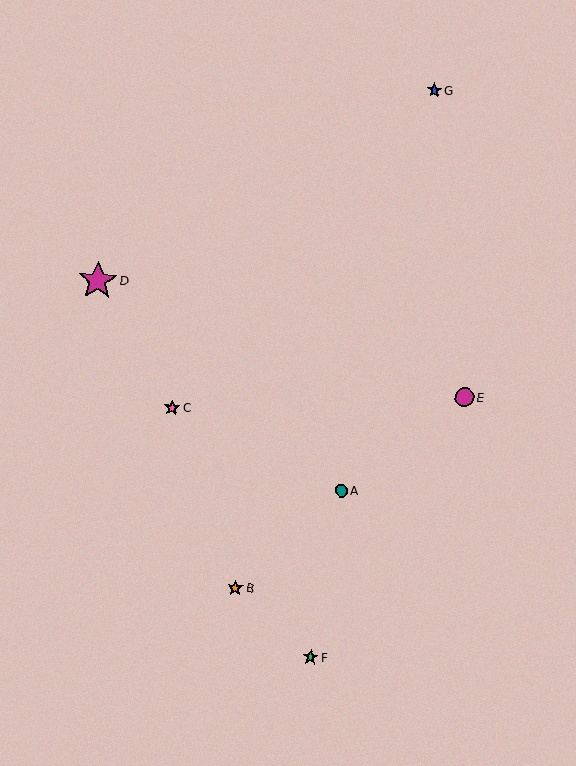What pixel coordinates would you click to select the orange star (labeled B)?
Click at (235, 588) to select the orange star B.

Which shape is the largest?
The magenta star (labeled D) is the largest.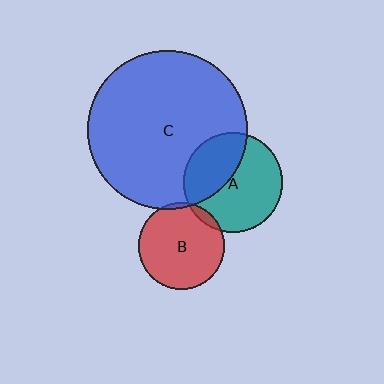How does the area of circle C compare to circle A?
Approximately 2.6 times.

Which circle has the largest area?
Circle C (blue).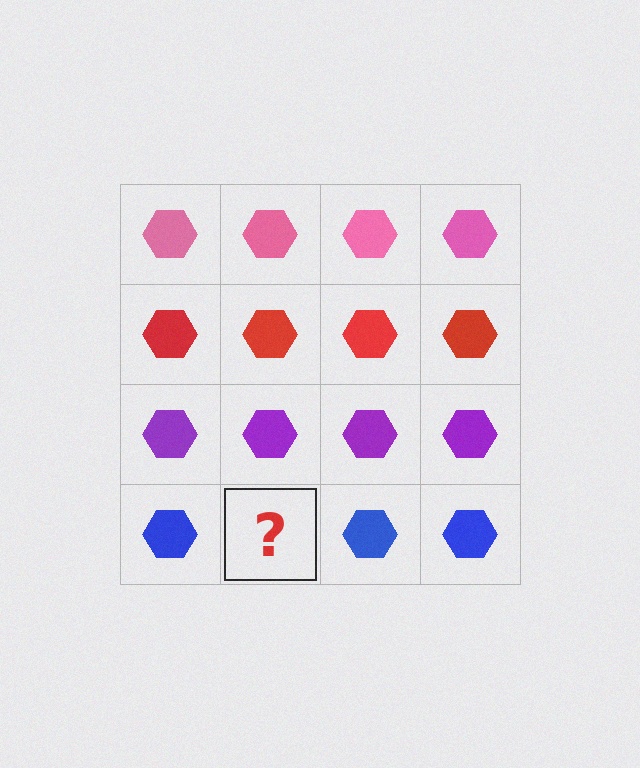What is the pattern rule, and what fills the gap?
The rule is that each row has a consistent color. The gap should be filled with a blue hexagon.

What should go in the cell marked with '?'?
The missing cell should contain a blue hexagon.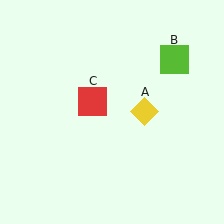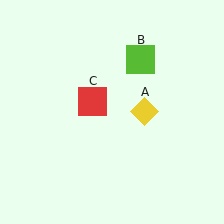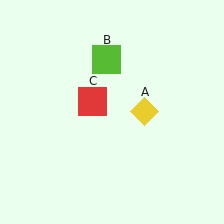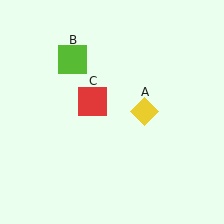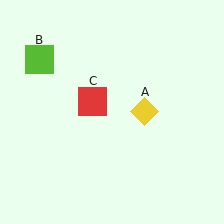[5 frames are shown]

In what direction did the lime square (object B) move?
The lime square (object B) moved left.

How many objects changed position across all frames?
1 object changed position: lime square (object B).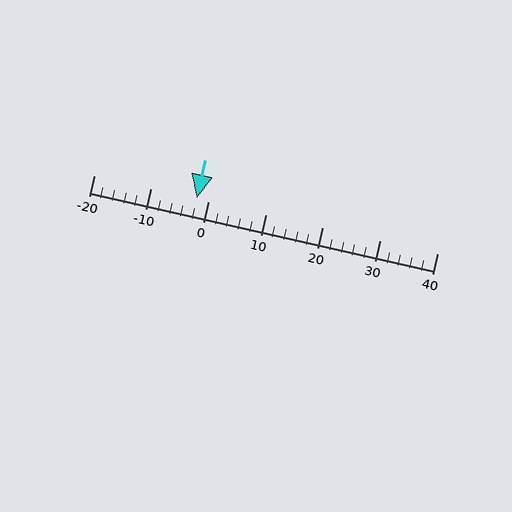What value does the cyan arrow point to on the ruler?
The cyan arrow points to approximately -2.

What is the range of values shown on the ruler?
The ruler shows values from -20 to 40.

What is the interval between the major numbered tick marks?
The major tick marks are spaced 10 units apart.